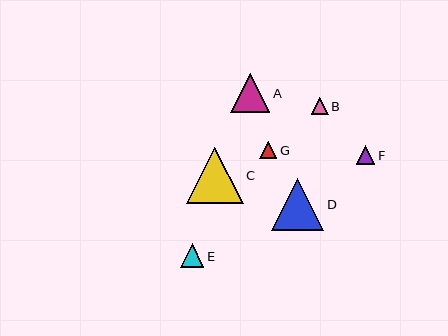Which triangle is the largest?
Triangle C is the largest with a size of approximately 56 pixels.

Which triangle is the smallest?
Triangle B is the smallest with a size of approximately 17 pixels.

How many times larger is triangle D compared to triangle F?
Triangle D is approximately 2.9 times the size of triangle F.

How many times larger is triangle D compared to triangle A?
Triangle D is approximately 1.3 times the size of triangle A.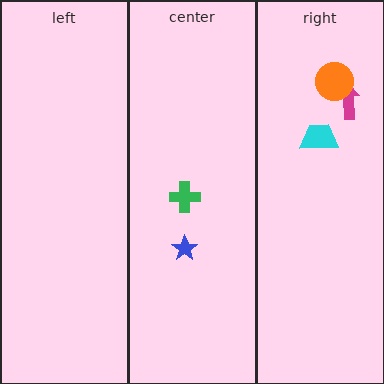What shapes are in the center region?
The green cross, the blue star.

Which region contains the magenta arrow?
The right region.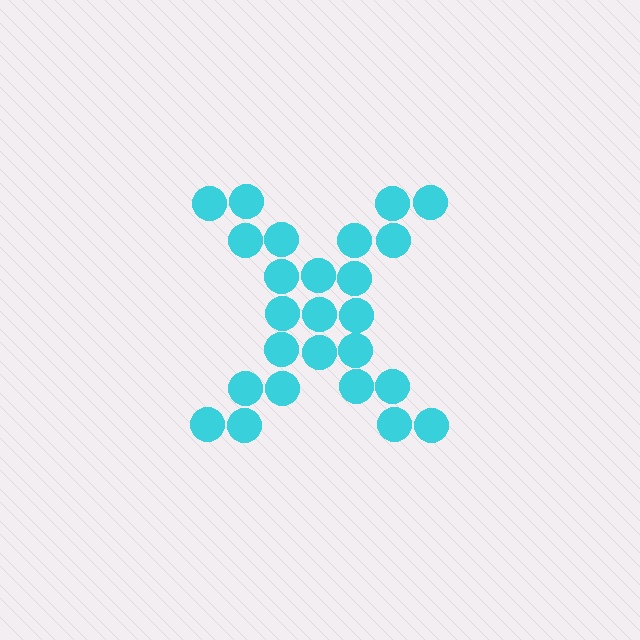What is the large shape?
The large shape is the letter X.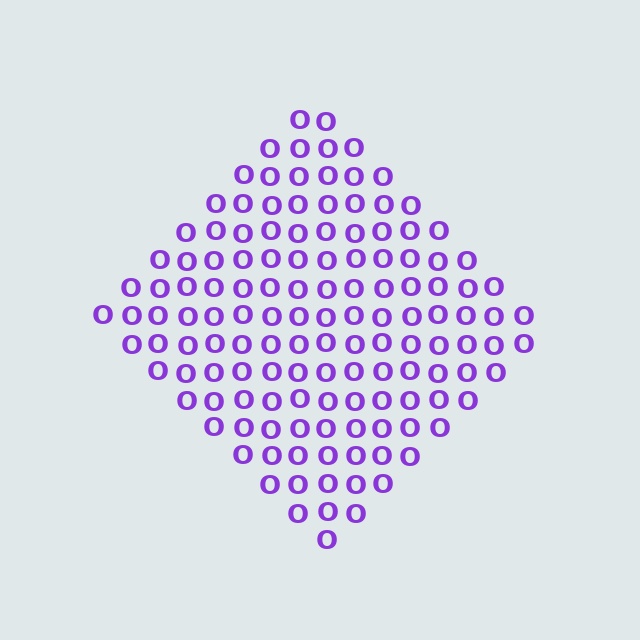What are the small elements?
The small elements are letter O's.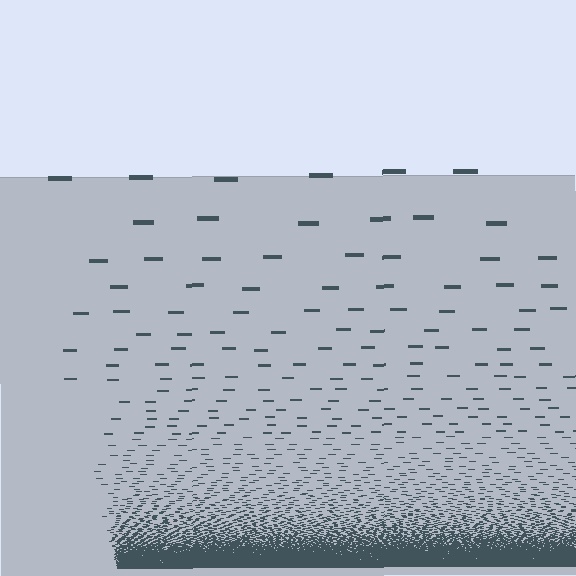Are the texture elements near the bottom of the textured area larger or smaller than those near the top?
Smaller. The gradient is inverted — elements near the bottom are smaller and denser.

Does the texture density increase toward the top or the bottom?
Density increases toward the bottom.